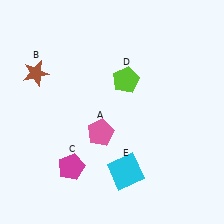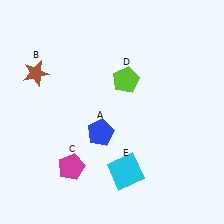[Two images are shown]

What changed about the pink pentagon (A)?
In Image 1, A is pink. In Image 2, it changed to blue.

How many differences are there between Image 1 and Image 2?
There is 1 difference between the two images.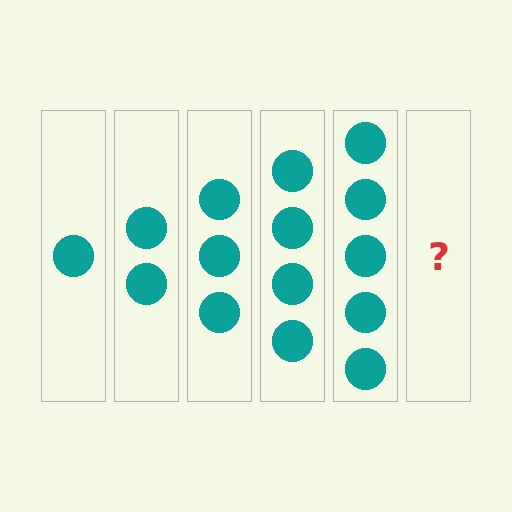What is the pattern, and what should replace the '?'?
The pattern is that each step adds one more circle. The '?' should be 6 circles.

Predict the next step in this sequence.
The next step is 6 circles.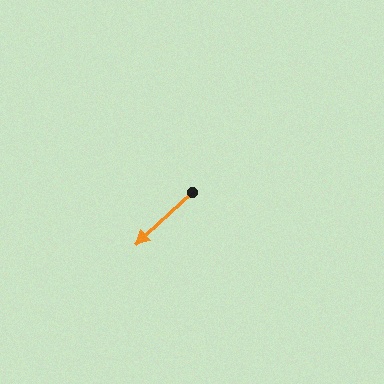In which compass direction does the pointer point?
Southwest.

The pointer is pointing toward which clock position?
Roughly 8 o'clock.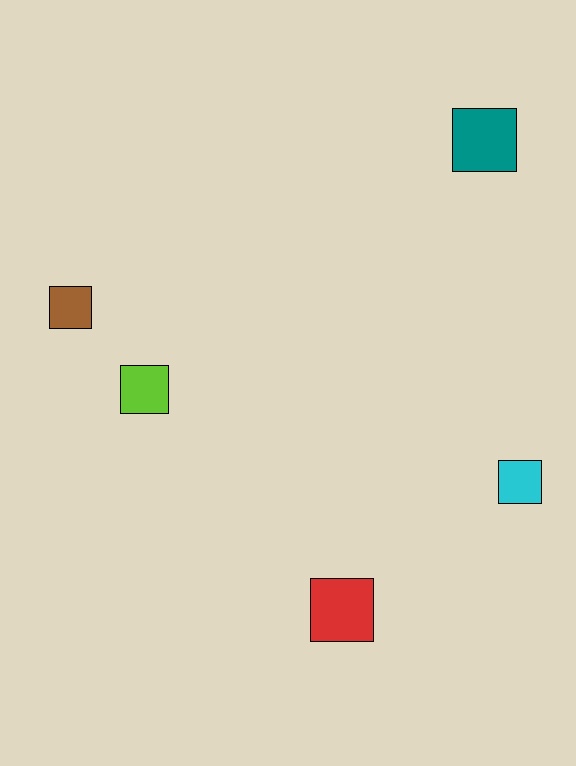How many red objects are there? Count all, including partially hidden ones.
There is 1 red object.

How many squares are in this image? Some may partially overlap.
There are 5 squares.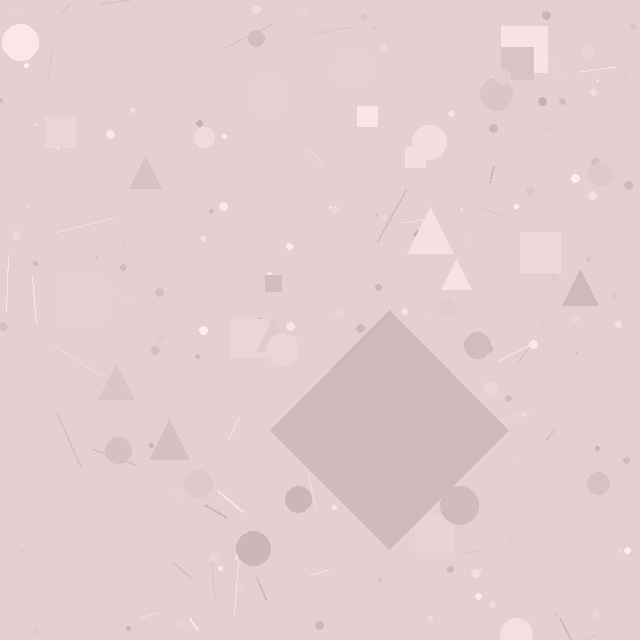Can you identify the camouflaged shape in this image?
The camouflaged shape is a diamond.